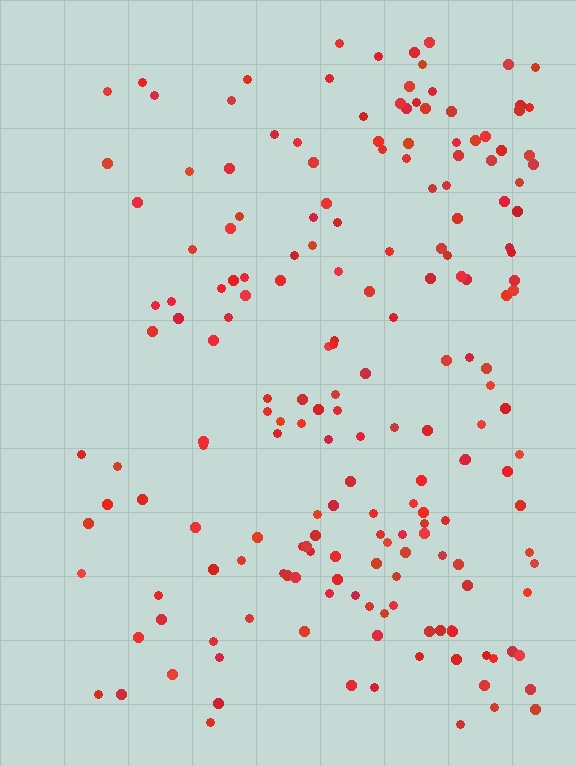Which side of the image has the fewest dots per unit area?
The left.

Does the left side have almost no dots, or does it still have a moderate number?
Still a moderate number, just noticeably fewer than the right.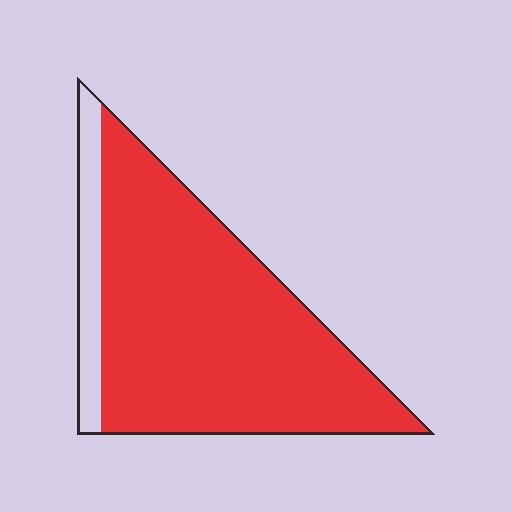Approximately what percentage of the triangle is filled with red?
Approximately 85%.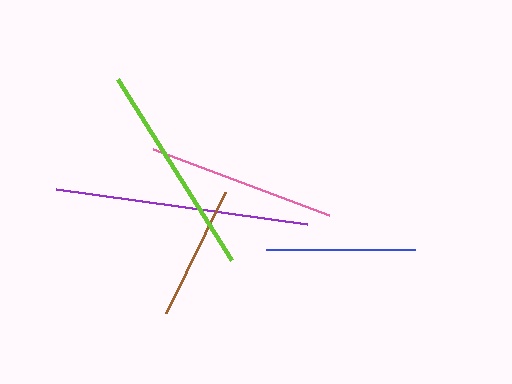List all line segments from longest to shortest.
From longest to shortest: purple, lime, pink, blue, brown.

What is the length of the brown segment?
The brown segment is approximately 135 pixels long.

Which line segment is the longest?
The purple line is the longest at approximately 253 pixels.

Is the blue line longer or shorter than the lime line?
The lime line is longer than the blue line.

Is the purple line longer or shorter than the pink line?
The purple line is longer than the pink line.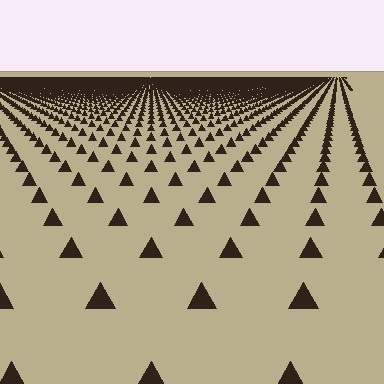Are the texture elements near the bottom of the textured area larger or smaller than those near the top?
Larger. Near the bottom, elements are closer to the viewer and appear at a bigger on-screen size.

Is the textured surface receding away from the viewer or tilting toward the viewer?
The surface is receding away from the viewer. Texture elements get smaller and denser toward the top.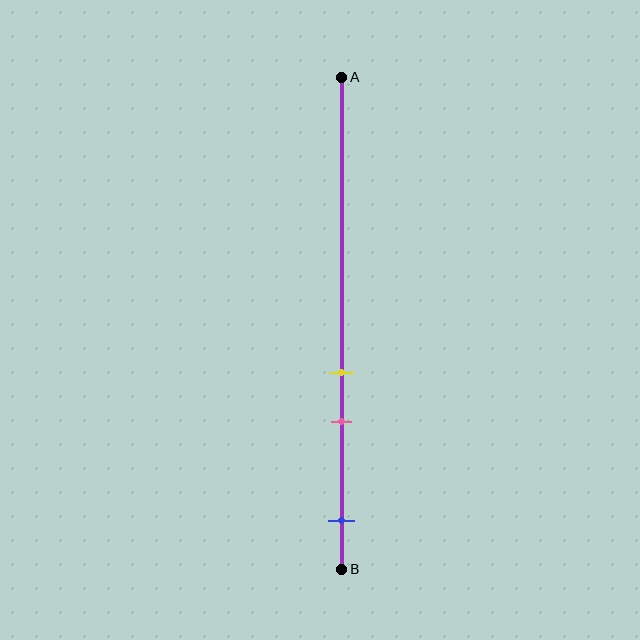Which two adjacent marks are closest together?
The yellow and pink marks are the closest adjacent pair.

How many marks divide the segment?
There are 3 marks dividing the segment.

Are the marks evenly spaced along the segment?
No, the marks are not evenly spaced.